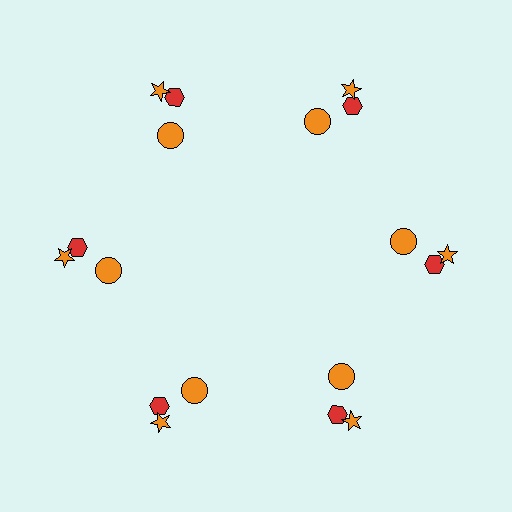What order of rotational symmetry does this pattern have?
This pattern has 6-fold rotational symmetry.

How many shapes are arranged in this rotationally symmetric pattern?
There are 18 shapes, arranged in 6 groups of 3.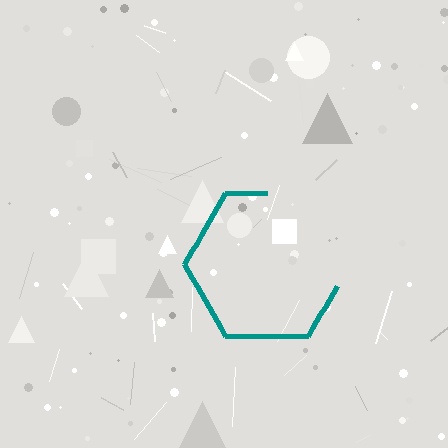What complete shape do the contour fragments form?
The contour fragments form a hexagon.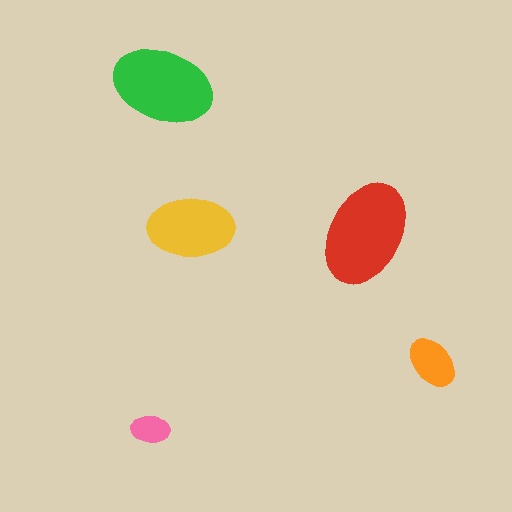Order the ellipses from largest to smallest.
the red one, the green one, the yellow one, the orange one, the pink one.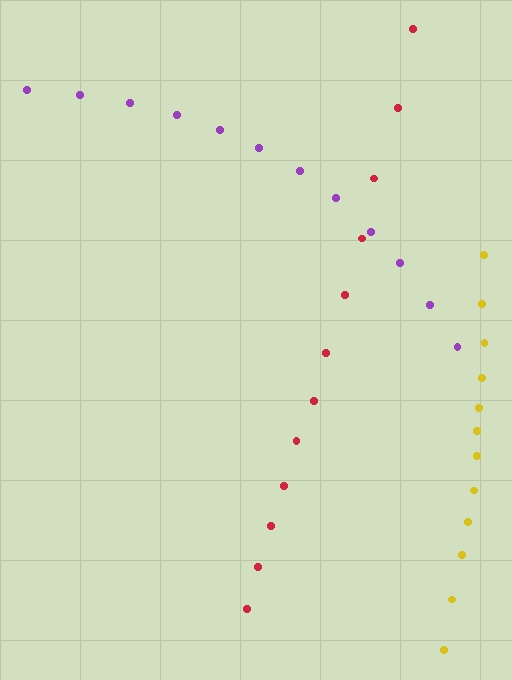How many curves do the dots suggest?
There are 3 distinct paths.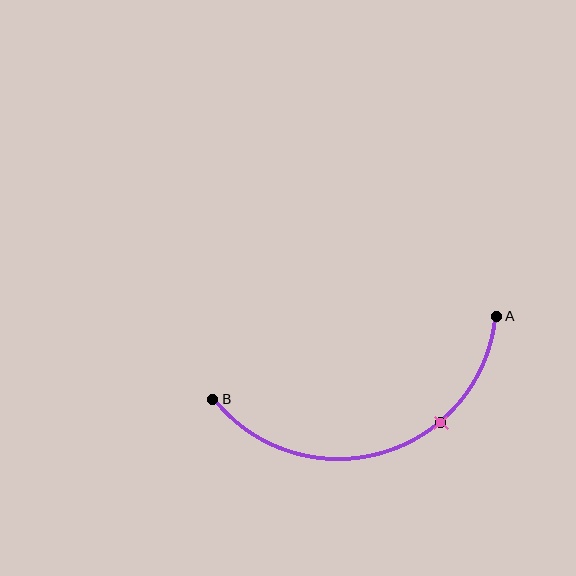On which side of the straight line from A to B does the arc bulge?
The arc bulges below the straight line connecting A and B.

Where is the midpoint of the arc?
The arc midpoint is the point on the curve farthest from the straight line joining A and B. It sits below that line.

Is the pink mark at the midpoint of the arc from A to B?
No. The pink mark lies on the arc but is closer to endpoint A. The arc midpoint would be at the point on the curve equidistant along the arc from both A and B.